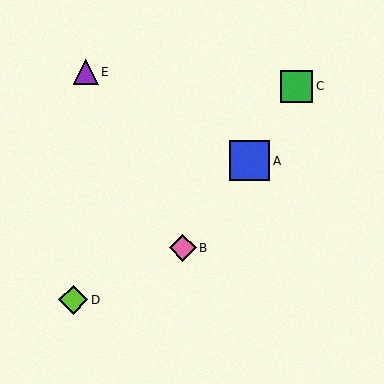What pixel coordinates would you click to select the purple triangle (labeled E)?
Click at (86, 72) to select the purple triangle E.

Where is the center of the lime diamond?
The center of the lime diamond is at (73, 300).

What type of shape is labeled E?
Shape E is a purple triangle.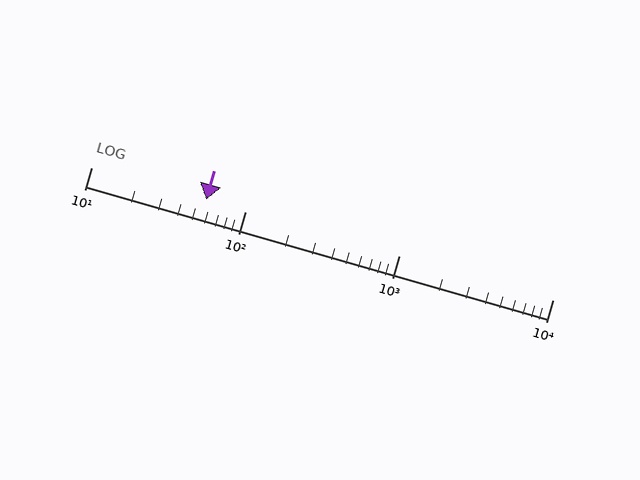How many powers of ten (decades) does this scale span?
The scale spans 3 decades, from 10 to 10000.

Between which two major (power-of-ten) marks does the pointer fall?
The pointer is between 10 and 100.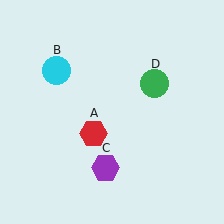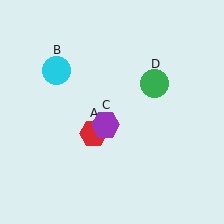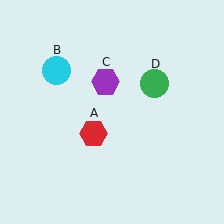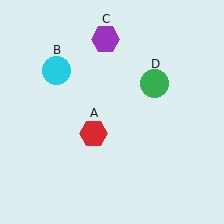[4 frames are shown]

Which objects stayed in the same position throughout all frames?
Red hexagon (object A) and cyan circle (object B) and green circle (object D) remained stationary.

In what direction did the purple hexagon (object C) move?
The purple hexagon (object C) moved up.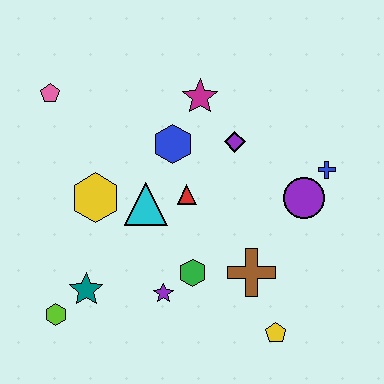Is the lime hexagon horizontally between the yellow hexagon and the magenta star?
No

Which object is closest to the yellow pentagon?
The brown cross is closest to the yellow pentagon.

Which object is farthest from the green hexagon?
The pink pentagon is farthest from the green hexagon.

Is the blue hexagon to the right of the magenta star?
No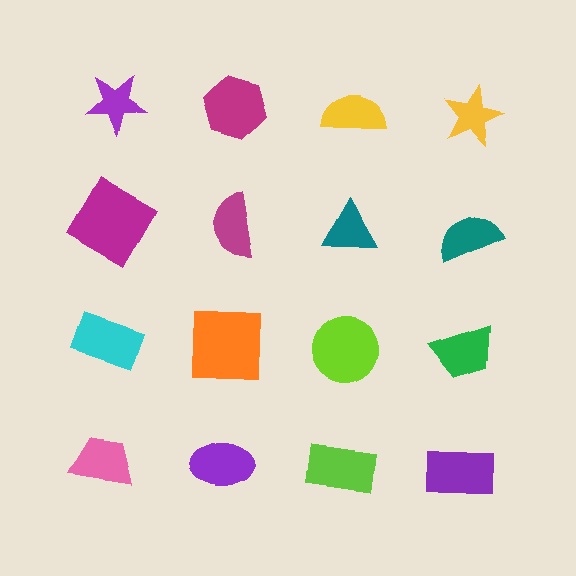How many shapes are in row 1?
4 shapes.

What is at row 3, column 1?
A cyan rectangle.